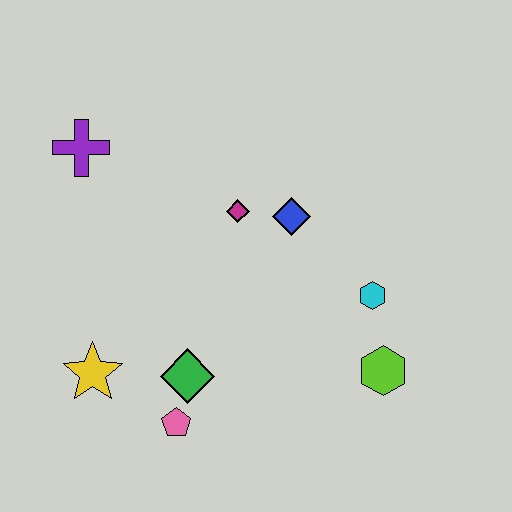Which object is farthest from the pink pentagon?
The purple cross is farthest from the pink pentagon.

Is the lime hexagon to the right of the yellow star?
Yes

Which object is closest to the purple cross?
The magenta diamond is closest to the purple cross.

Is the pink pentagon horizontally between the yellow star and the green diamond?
Yes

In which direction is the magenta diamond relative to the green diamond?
The magenta diamond is above the green diamond.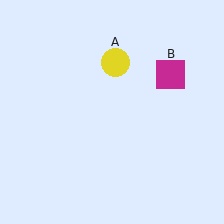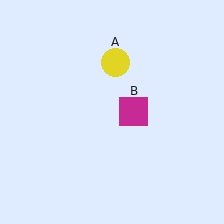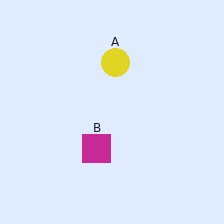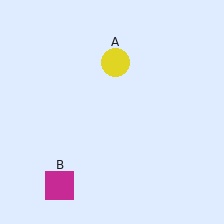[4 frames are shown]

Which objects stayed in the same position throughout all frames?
Yellow circle (object A) remained stationary.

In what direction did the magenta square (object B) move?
The magenta square (object B) moved down and to the left.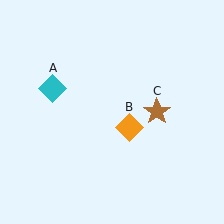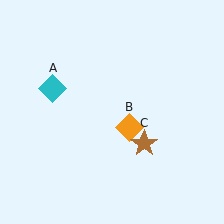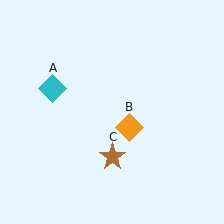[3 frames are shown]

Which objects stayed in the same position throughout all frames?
Cyan diamond (object A) and orange diamond (object B) remained stationary.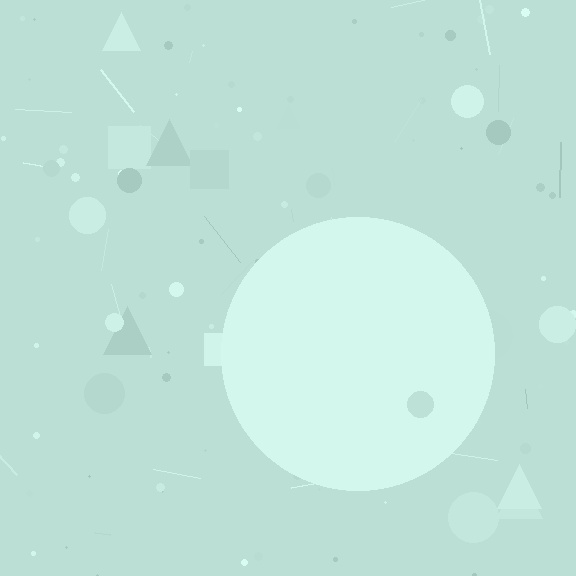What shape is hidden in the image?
A circle is hidden in the image.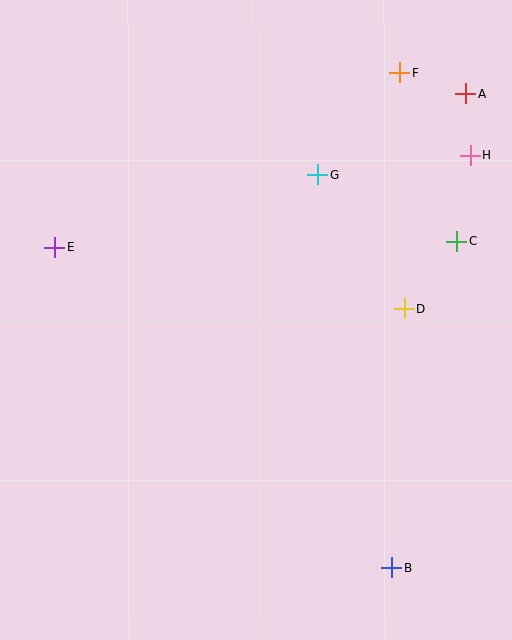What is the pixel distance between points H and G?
The distance between H and G is 154 pixels.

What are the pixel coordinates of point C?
Point C is at (457, 241).